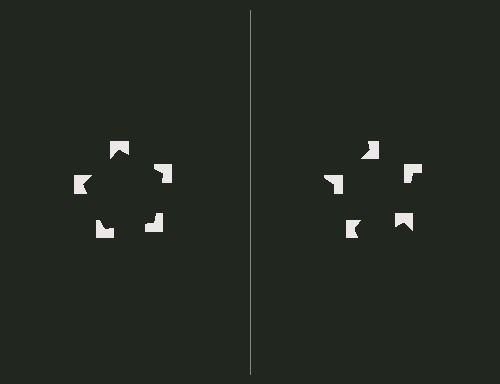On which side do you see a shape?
An illusory pentagon appears on the left side. On the right side the wedge cuts are rotated, so no coherent shape forms.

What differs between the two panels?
The notched squares are positioned identically on both sides; only the wedge orientations differ. On the left they align to a pentagon; on the right they are misaligned.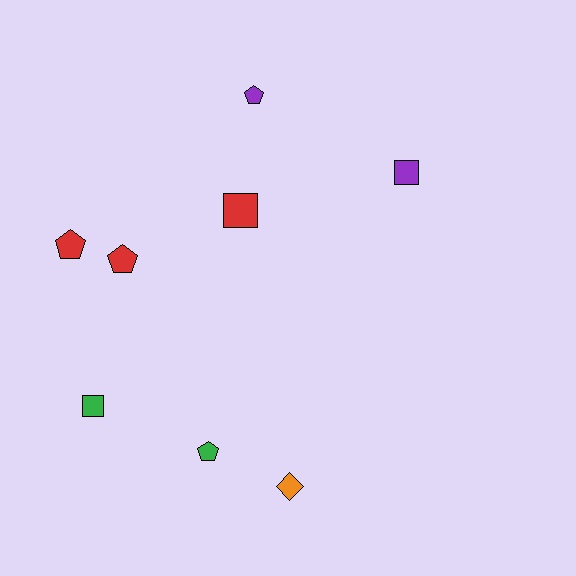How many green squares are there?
There is 1 green square.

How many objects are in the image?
There are 8 objects.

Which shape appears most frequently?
Pentagon, with 4 objects.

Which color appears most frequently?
Red, with 3 objects.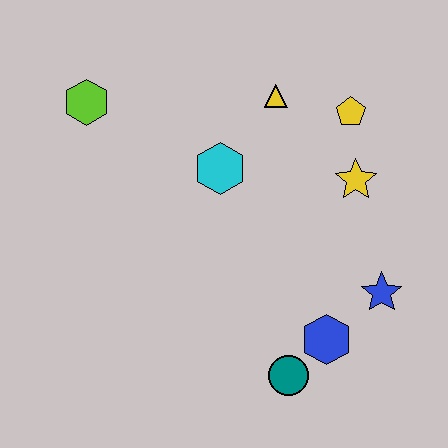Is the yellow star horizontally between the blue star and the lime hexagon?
Yes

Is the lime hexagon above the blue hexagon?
Yes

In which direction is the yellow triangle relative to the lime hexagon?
The yellow triangle is to the right of the lime hexagon.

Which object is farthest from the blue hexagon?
The lime hexagon is farthest from the blue hexagon.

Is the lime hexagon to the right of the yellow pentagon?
No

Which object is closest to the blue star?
The blue hexagon is closest to the blue star.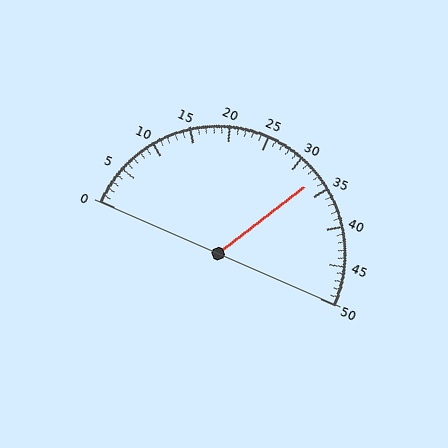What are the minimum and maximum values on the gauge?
The gauge ranges from 0 to 50.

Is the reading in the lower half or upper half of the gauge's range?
The reading is in the upper half of the range (0 to 50).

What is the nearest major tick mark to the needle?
The nearest major tick mark is 35.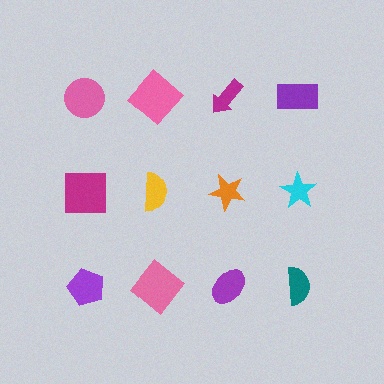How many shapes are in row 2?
4 shapes.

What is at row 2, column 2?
A yellow semicircle.